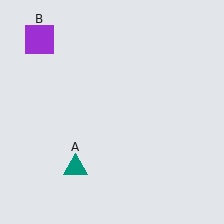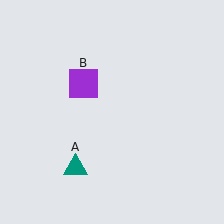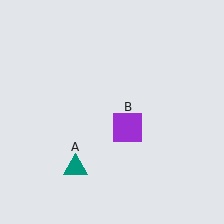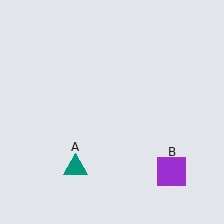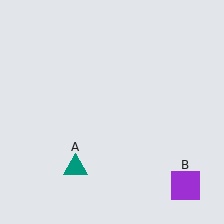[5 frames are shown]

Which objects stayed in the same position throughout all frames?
Teal triangle (object A) remained stationary.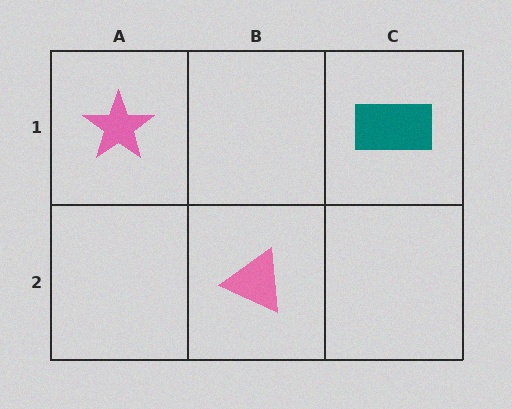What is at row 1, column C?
A teal rectangle.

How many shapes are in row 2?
1 shape.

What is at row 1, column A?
A pink star.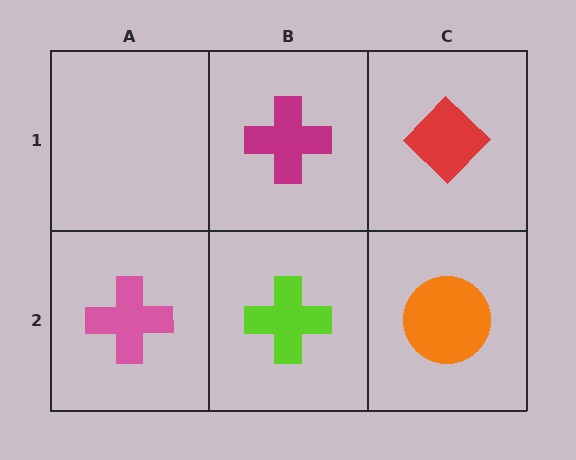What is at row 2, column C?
An orange circle.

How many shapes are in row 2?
3 shapes.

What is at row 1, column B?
A magenta cross.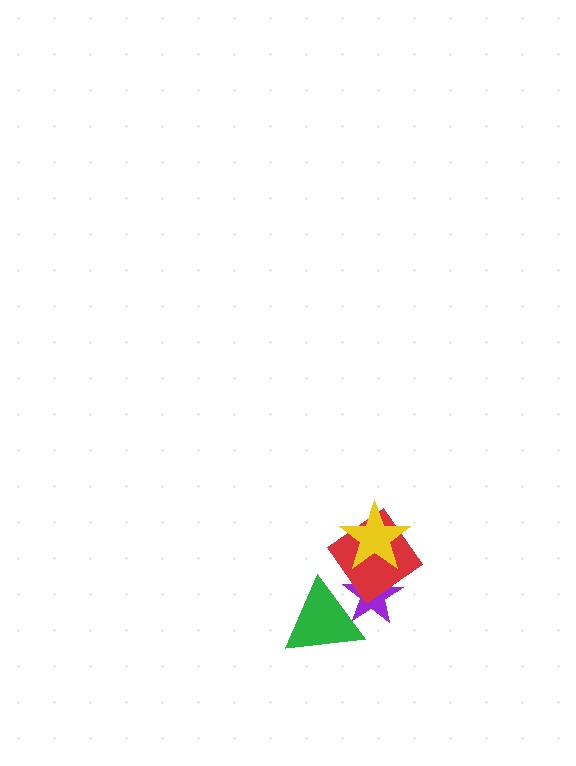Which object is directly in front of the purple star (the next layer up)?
The red diamond is directly in front of the purple star.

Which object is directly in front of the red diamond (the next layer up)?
The green triangle is directly in front of the red diamond.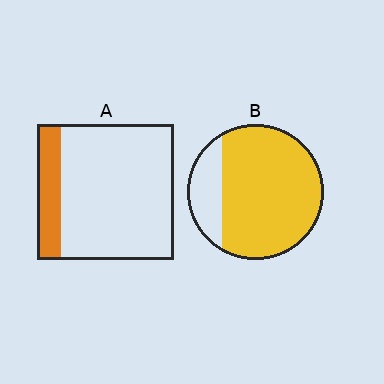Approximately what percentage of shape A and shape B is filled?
A is approximately 20% and B is approximately 80%.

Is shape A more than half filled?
No.